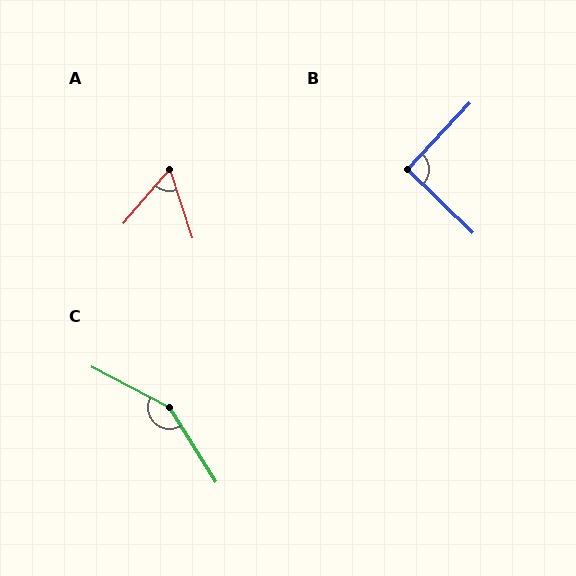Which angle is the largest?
C, at approximately 150 degrees.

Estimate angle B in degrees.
Approximately 91 degrees.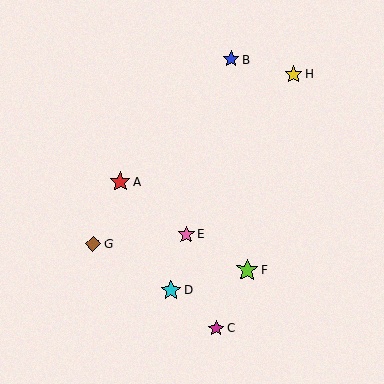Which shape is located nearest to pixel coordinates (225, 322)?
The magenta star (labeled C) at (216, 329) is nearest to that location.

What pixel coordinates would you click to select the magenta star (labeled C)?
Click at (216, 329) to select the magenta star C.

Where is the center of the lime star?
The center of the lime star is at (247, 270).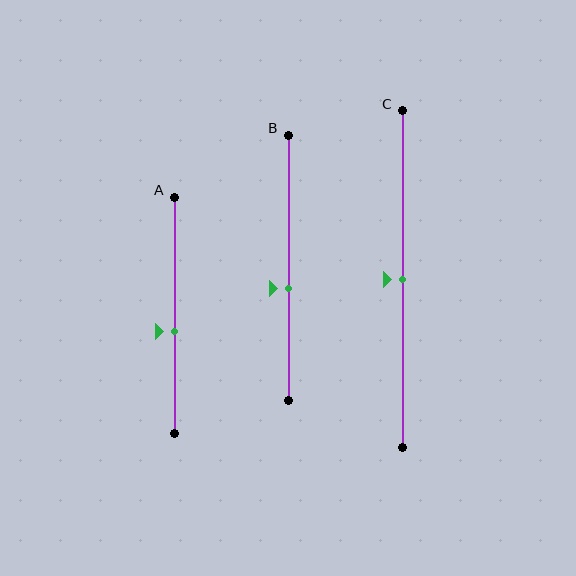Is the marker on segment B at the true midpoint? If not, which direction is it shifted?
No, the marker on segment B is shifted downward by about 8% of the segment length.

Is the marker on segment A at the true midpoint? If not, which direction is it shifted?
No, the marker on segment A is shifted downward by about 7% of the segment length.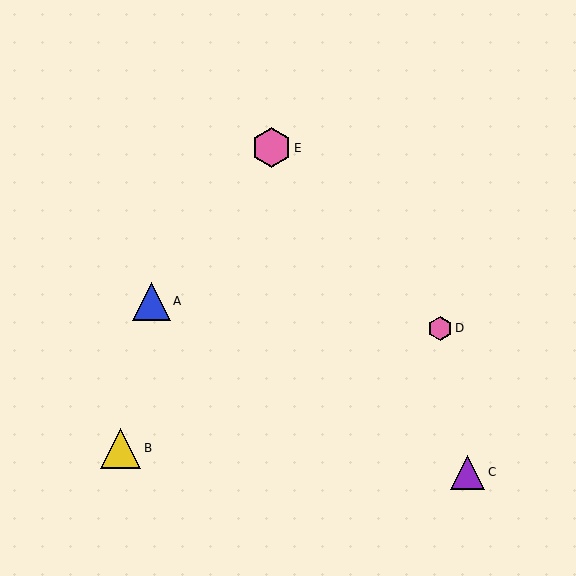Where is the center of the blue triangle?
The center of the blue triangle is at (151, 301).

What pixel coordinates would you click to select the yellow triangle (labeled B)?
Click at (121, 448) to select the yellow triangle B.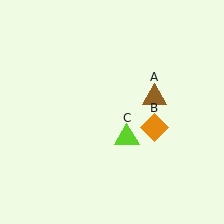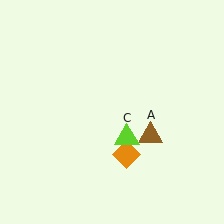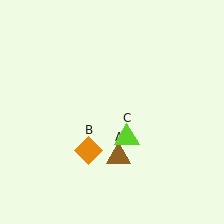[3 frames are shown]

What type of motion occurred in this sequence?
The brown triangle (object A), orange diamond (object B) rotated clockwise around the center of the scene.